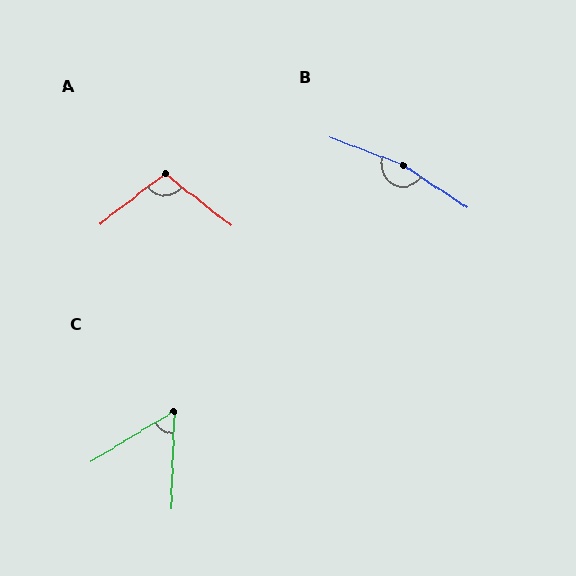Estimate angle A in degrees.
Approximately 104 degrees.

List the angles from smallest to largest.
C (57°), A (104°), B (167°).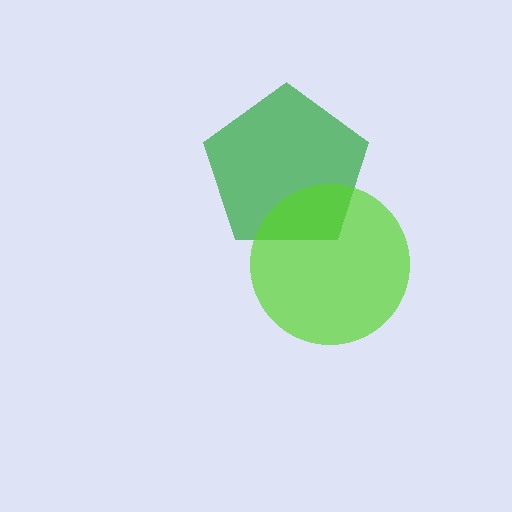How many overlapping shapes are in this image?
There are 2 overlapping shapes in the image.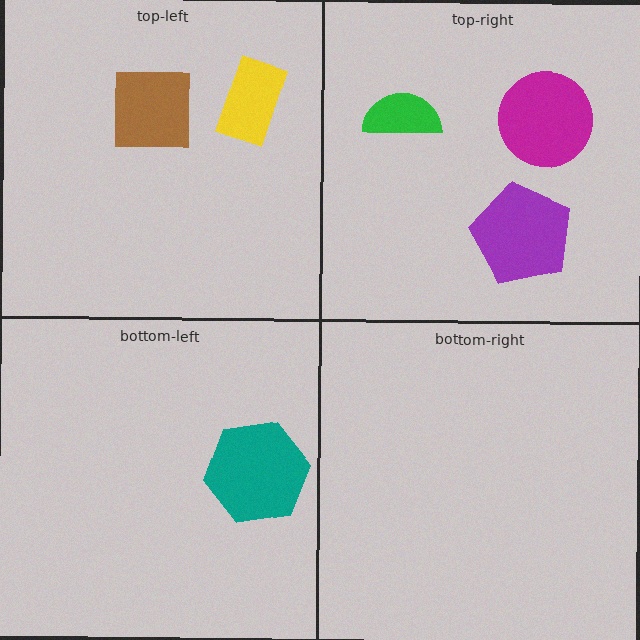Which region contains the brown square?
The top-left region.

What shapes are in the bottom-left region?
The teal hexagon.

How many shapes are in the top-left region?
2.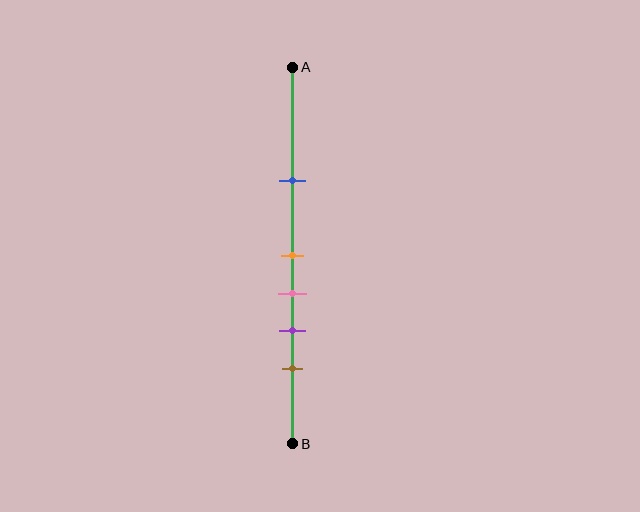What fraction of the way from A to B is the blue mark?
The blue mark is approximately 30% (0.3) of the way from A to B.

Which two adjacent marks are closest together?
The orange and pink marks are the closest adjacent pair.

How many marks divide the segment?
There are 5 marks dividing the segment.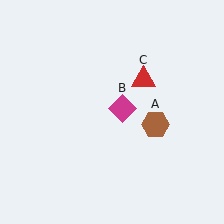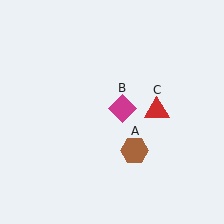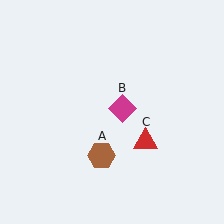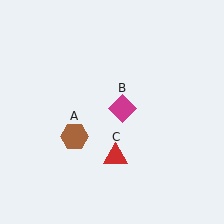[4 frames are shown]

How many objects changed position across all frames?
2 objects changed position: brown hexagon (object A), red triangle (object C).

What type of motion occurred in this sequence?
The brown hexagon (object A), red triangle (object C) rotated clockwise around the center of the scene.